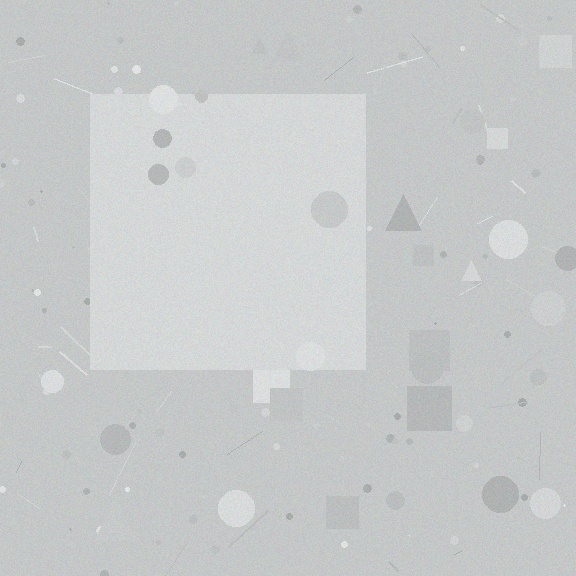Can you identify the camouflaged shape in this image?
The camouflaged shape is a square.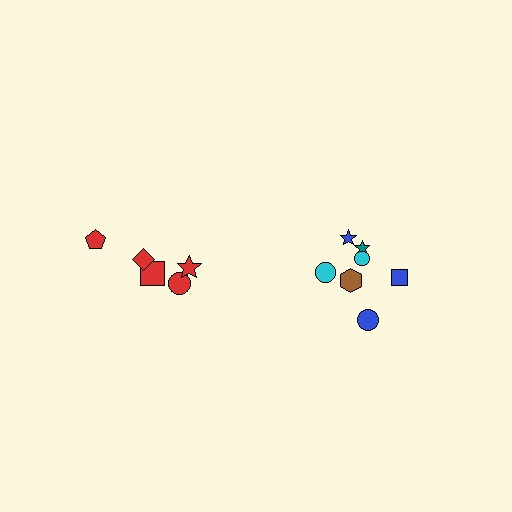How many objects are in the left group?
There are 5 objects.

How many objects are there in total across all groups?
There are 12 objects.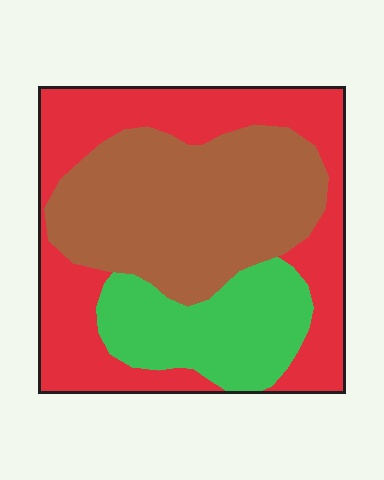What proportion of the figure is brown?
Brown takes up between a quarter and a half of the figure.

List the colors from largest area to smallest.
From largest to smallest: red, brown, green.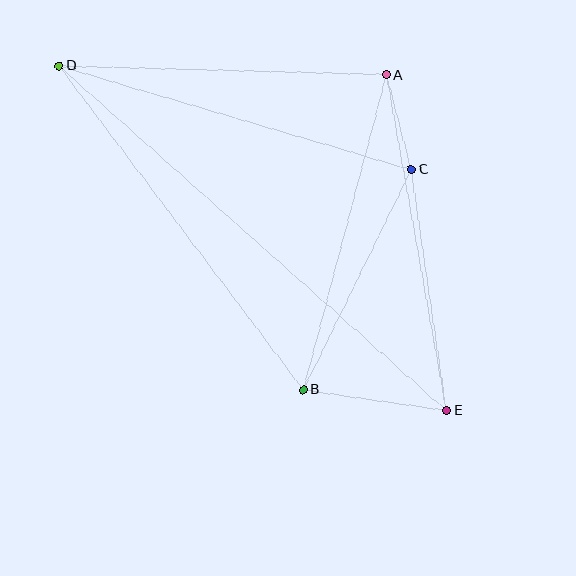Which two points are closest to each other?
Points A and C are closest to each other.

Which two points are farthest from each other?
Points D and E are farthest from each other.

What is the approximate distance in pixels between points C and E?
The distance between C and E is approximately 244 pixels.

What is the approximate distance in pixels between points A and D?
The distance between A and D is approximately 327 pixels.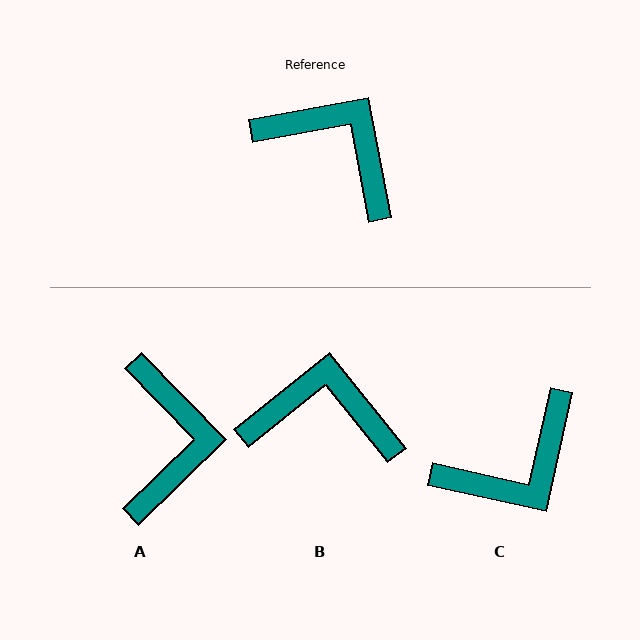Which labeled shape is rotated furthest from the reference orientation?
C, about 113 degrees away.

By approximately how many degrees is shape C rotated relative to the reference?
Approximately 113 degrees clockwise.